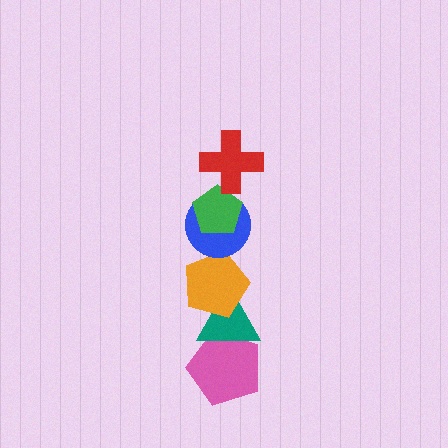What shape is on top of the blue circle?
The green pentagon is on top of the blue circle.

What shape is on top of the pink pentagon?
The teal triangle is on top of the pink pentagon.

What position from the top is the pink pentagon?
The pink pentagon is 6th from the top.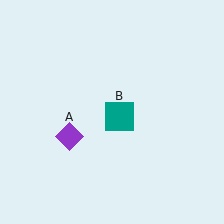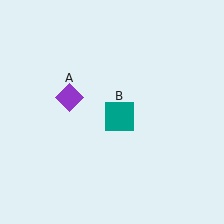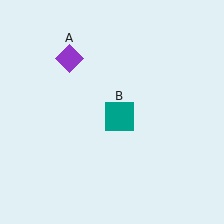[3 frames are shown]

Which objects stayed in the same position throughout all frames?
Teal square (object B) remained stationary.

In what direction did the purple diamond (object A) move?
The purple diamond (object A) moved up.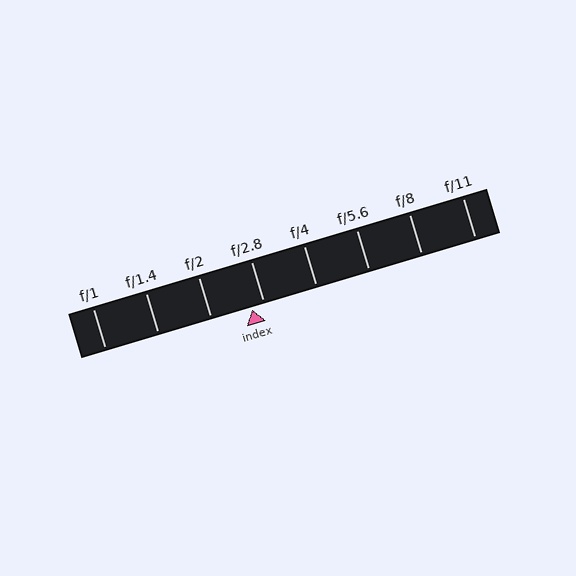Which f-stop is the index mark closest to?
The index mark is closest to f/2.8.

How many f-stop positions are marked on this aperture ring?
There are 8 f-stop positions marked.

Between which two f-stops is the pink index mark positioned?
The index mark is between f/2 and f/2.8.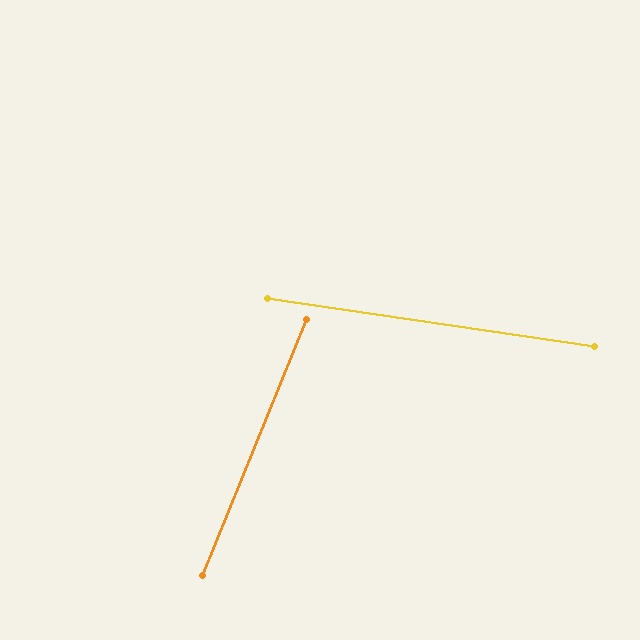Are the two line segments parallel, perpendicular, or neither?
Neither parallel nor perpendicular — they differ by about 76°.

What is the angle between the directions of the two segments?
Approximately 76 degrees.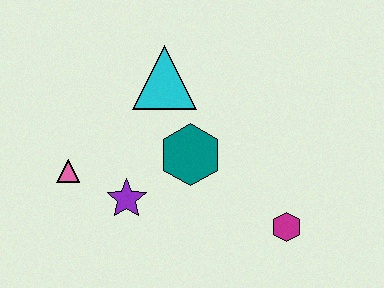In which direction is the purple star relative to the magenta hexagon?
The purple star is to the left of the magenta hexagon.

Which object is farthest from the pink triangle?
The magenta hexagon is farthest from the pink triangle.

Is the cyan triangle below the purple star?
No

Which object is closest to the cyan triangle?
The teal hexagon is closest to the cyan triangle.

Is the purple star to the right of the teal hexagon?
No